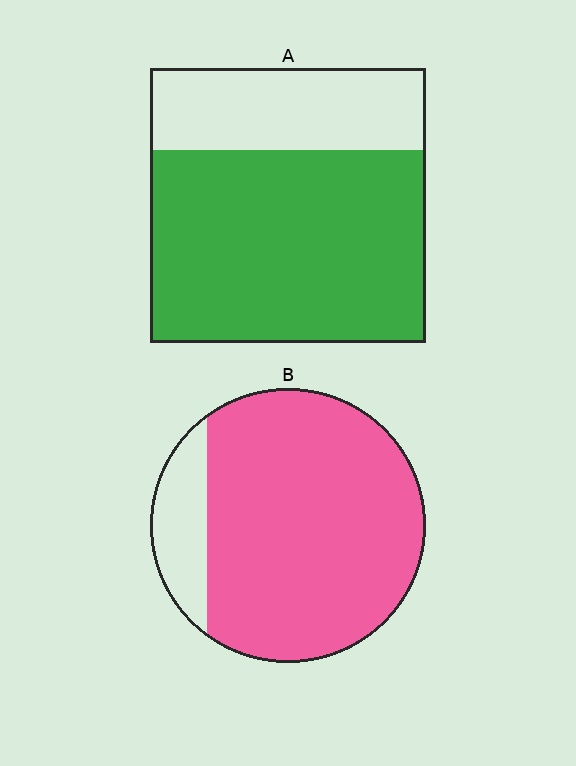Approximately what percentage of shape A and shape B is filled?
A is approximately 70% and B is approximately 85%.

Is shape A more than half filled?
Yes.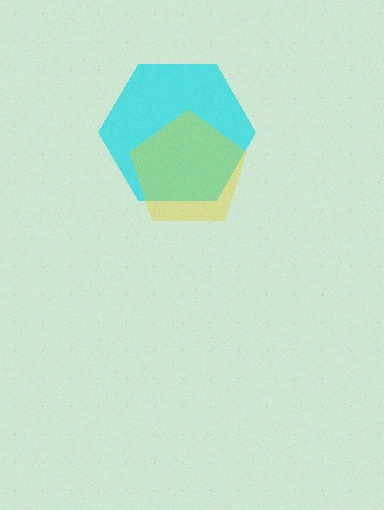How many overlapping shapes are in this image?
There are 2 overlapping shapes in the image.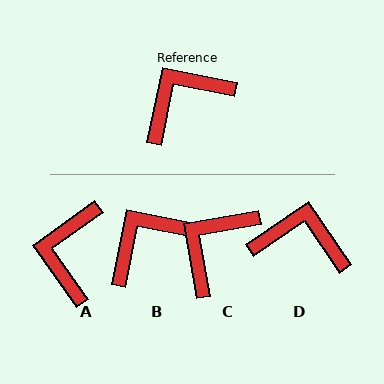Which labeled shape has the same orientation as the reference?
B.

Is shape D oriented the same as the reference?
No, it is off by about 45 degrees.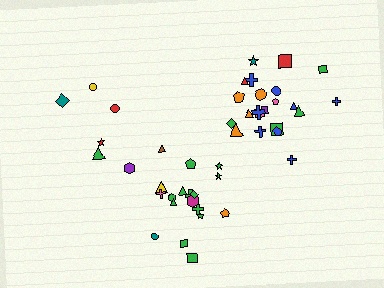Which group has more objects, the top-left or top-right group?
The top-right group.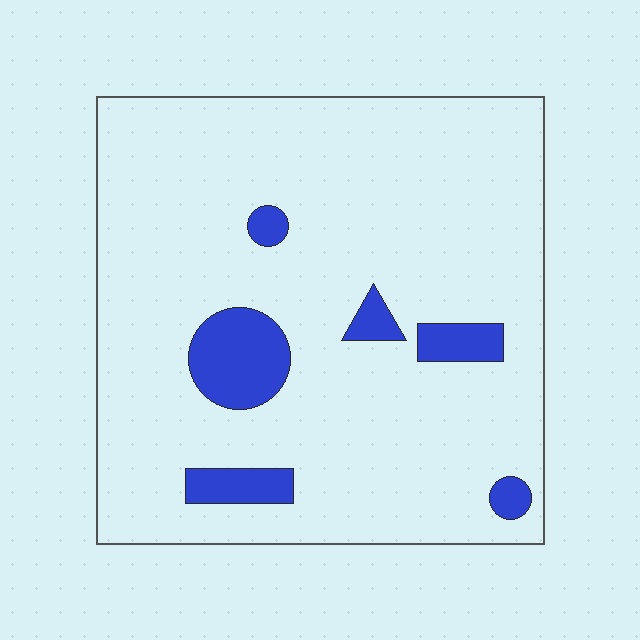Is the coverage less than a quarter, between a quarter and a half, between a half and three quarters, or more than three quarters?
Less than a quarter.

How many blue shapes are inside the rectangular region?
6.